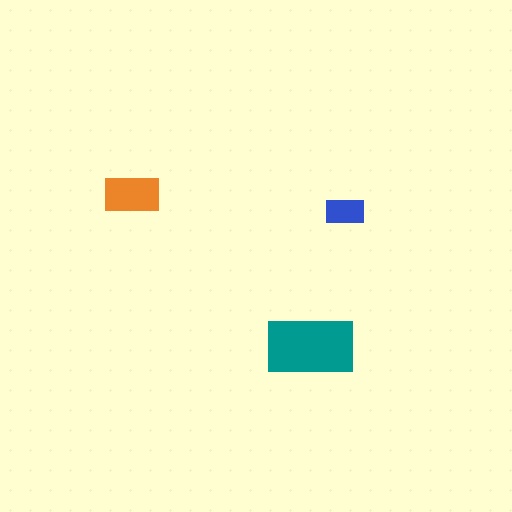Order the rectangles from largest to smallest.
the teal one, the orange one, the blue one.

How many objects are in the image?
There are 3 objects in the image.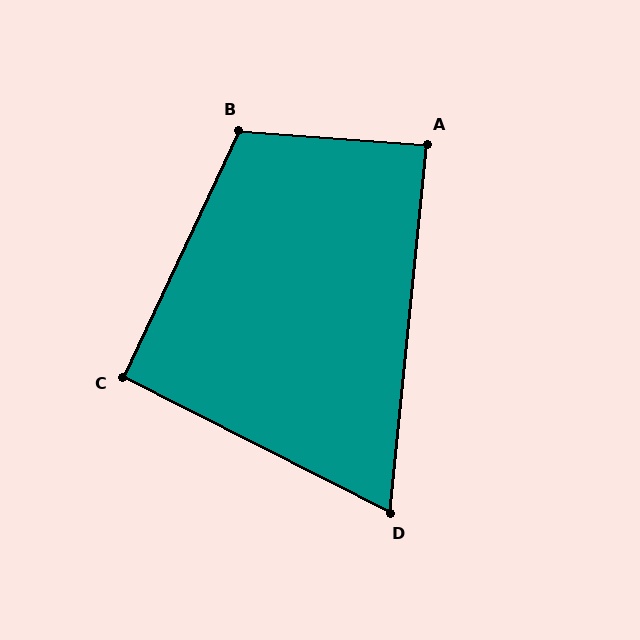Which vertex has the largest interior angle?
B, at approximately 111 degrees.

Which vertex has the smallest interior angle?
D, at approximately 69 degrees.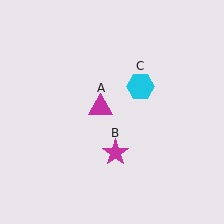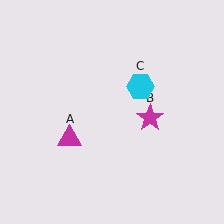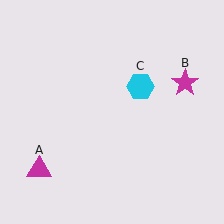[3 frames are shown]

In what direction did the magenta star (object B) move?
The magenta star (object B) moved up and to the right.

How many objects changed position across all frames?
2 objects changed position: magenta triangle (object A), magenta star (object B).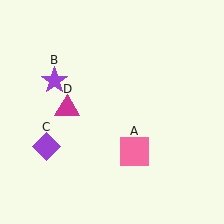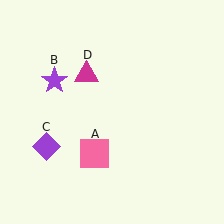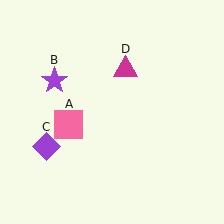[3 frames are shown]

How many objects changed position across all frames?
2 objects changed position: pink square (object A), magenta triangle (object D).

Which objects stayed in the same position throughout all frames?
Purple star (object B) and purple diamond (object C) remained stationary.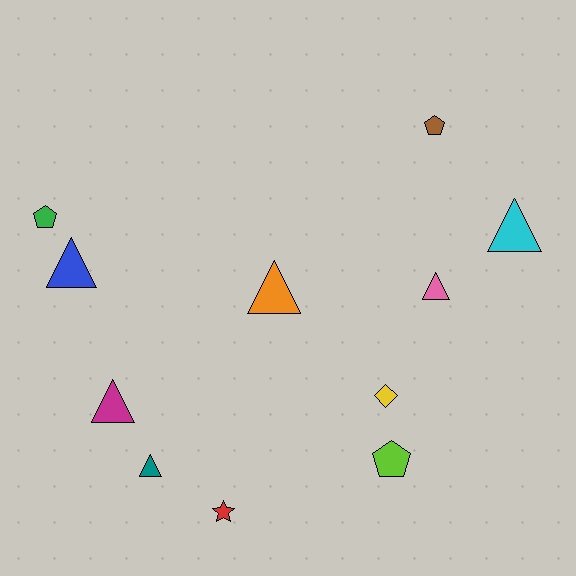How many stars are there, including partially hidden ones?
There is 1 star.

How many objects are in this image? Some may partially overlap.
There are 11 objects.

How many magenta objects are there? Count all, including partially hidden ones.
There is 1 magenta object.